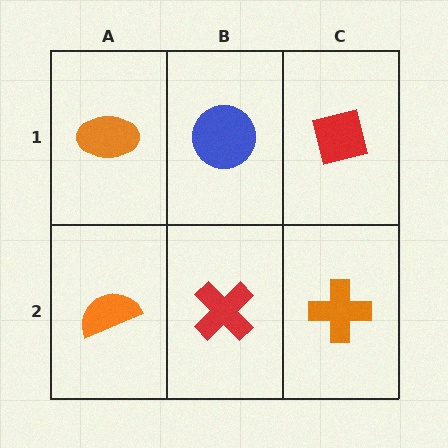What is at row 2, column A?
An orange semicircle.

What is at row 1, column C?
A red square.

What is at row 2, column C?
An orange cross.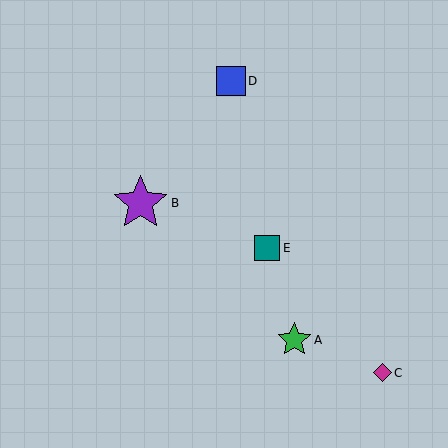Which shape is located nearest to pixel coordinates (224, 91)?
The blue square (labeled D) at (231, 81) is nearest to that location.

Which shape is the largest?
The purple star (labeled B) is the largest.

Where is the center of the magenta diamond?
The center of the magenta diamond is at (382, 373).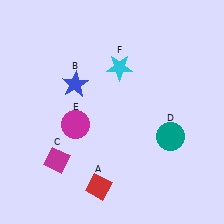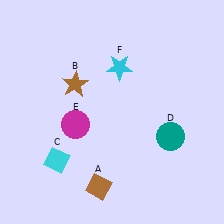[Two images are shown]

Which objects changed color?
A changed from red to brown. B changed from blue to brown. C changed from magenta to cyan.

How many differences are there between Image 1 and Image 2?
There are 3 differences between the two images.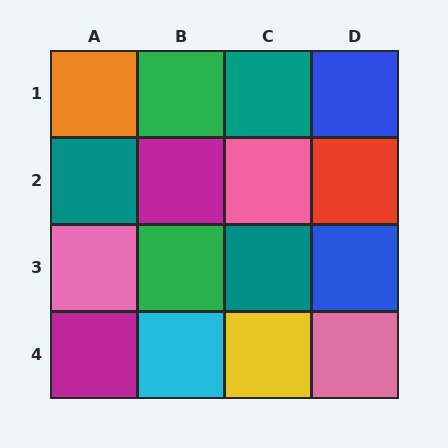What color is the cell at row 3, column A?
Pink.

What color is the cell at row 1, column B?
Green.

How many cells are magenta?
2 cells are magenta.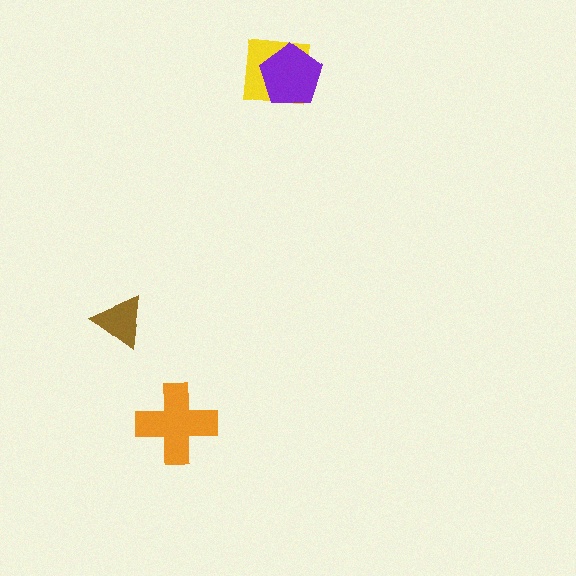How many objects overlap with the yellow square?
1 object overlaps with the yellow square.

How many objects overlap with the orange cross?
0 objects overlap with the orange cross.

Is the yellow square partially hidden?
Yes, it is partially covered by another shape.